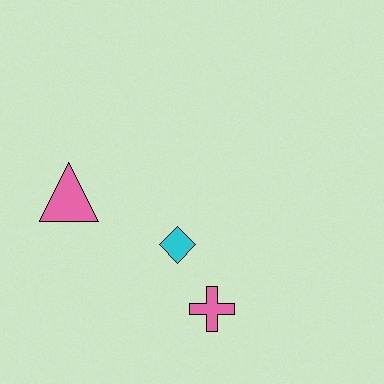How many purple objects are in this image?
There are no purple objects.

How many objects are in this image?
There are 3 objects.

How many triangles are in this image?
There is 1 triangle.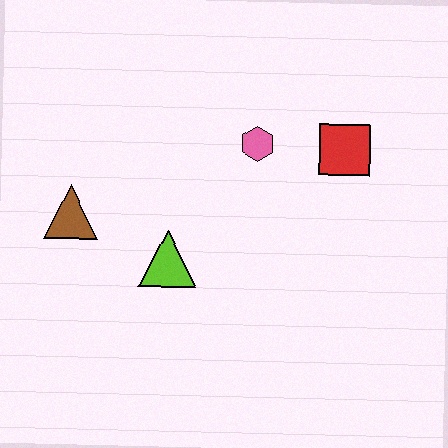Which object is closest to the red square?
The pink hexagon is closest to the red square.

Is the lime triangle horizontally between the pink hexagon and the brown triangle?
Yes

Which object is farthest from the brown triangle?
The red square is farthest from the brown triangle.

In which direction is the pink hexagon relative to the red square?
The pink hexagon is to the left of the red square.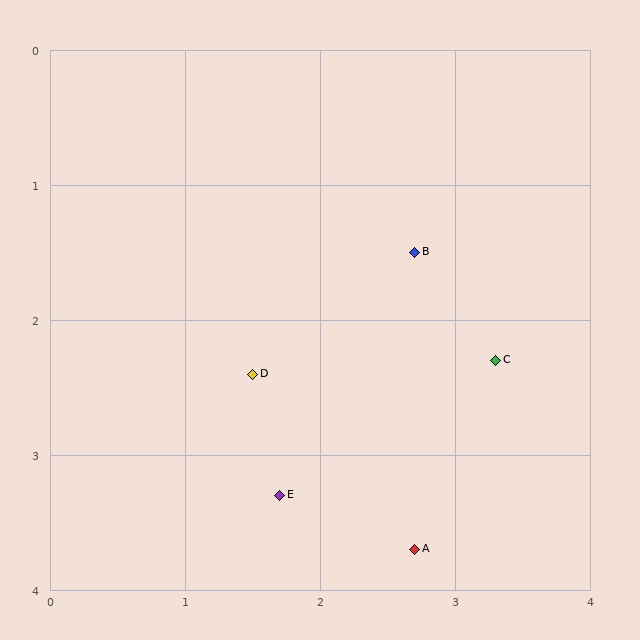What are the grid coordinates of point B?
Point B is at approximately (2.7, 1.5).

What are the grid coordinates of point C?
Point C is at approximately (3.3, 2.3).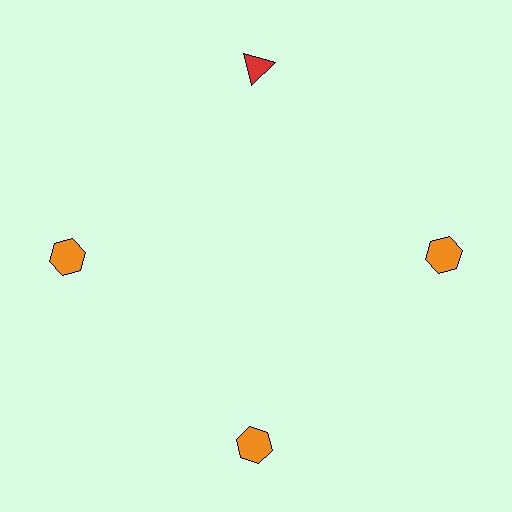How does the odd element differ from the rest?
It differs in both color (red instead of orange) and shape (triangle instead of hexagon).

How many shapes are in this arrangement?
There are 4 shapes arranged in a ring pattern.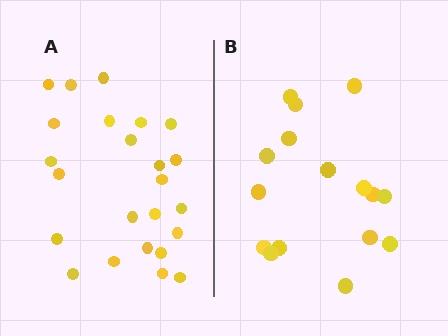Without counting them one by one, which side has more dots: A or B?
Region A (the left region) has more dots.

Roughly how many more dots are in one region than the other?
Region A has roughly 8 or so more dots than region B.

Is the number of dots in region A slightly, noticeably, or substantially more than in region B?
Region A has substantially more. The ratio is roughly 1.5 to 1.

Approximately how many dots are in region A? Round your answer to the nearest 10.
About 20 dots. (The exact count is 24, which rounds to 20.)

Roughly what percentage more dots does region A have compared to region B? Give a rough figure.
About 50% more.